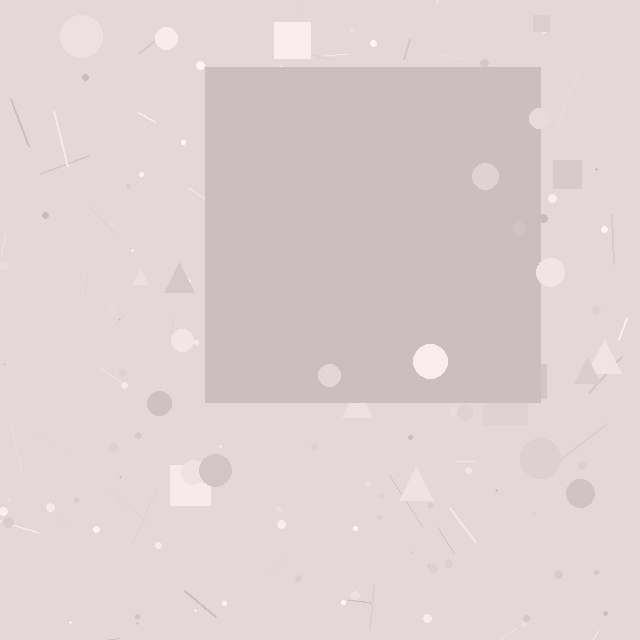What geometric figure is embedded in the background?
A square is embedded in the background.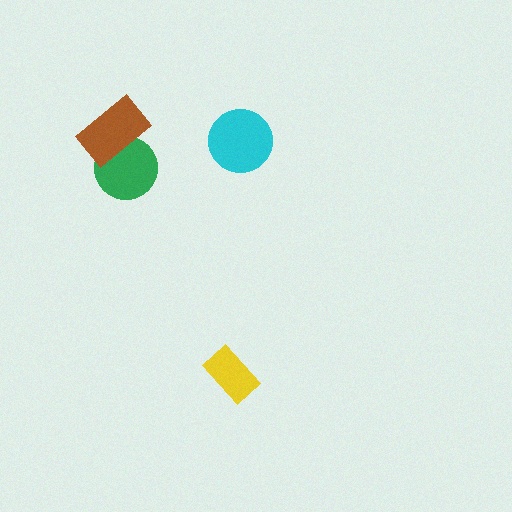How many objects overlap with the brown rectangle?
1 object overlaps with the brown rectangle.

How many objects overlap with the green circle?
1 object overlaps with the green circle.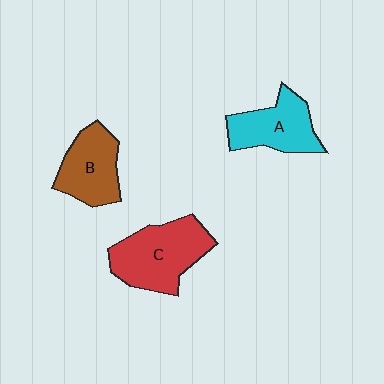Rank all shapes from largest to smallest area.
From largest to smallest: C (red), A (cyan), B (brown).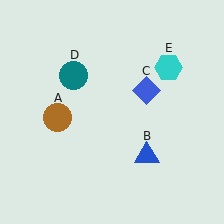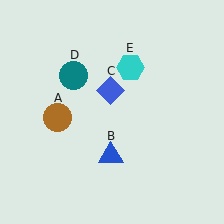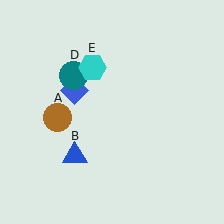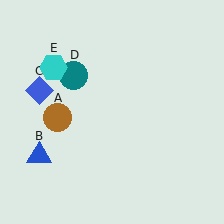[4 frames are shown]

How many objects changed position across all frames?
3 objects changed position: blue triangle (object B), blue diamond (object C), cyan hexagon (object E).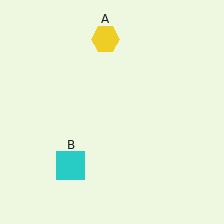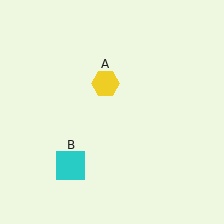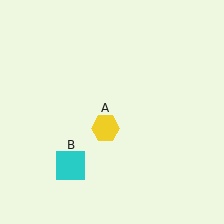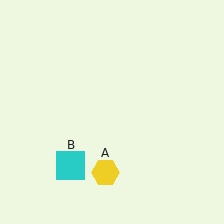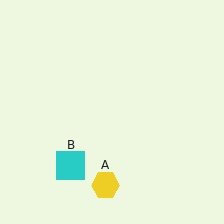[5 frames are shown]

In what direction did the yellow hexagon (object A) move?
The yellow hexagon (object A) moved down.